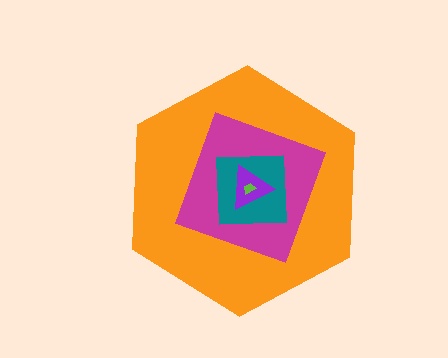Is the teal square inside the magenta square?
Yes.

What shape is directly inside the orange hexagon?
The magenta square.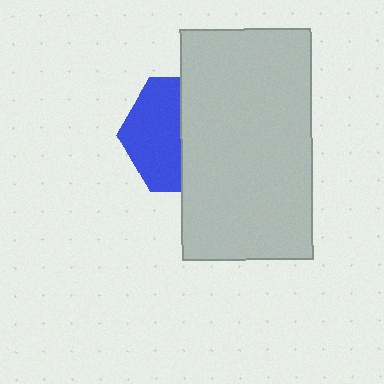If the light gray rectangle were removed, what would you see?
You would see the complete blue hexagon.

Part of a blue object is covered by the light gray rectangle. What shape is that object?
It is a hexagon.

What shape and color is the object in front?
The object in front is a light gray rectangle.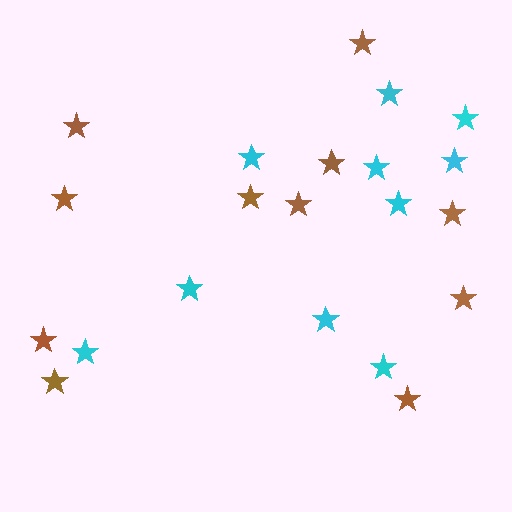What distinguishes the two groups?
There are 2 groups: one group of brown stars (11) and one group of cyan stars (10).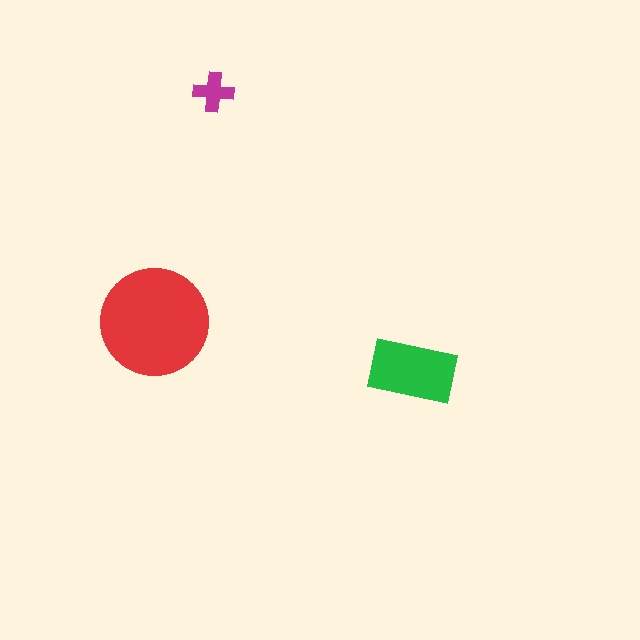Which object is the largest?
The red circle.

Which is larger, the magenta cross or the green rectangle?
The green rectangle.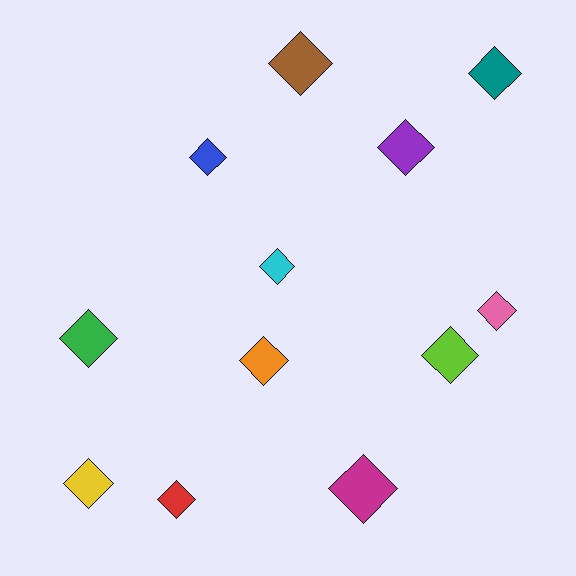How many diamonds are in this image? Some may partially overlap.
There are 12 diamonds.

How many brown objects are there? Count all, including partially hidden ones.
There is 1 brown object.